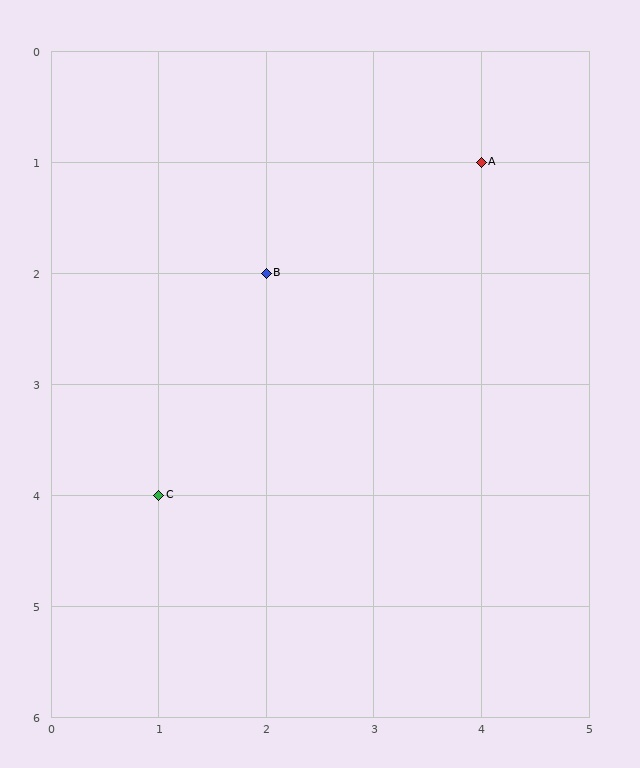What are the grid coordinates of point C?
Point C is at grid coordinates (1, 4).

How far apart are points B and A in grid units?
Points B and A are 2 columns and 1 row apart (about 2.2 grid units diagonally).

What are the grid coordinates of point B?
Point B is at grid coordinates (2, 2).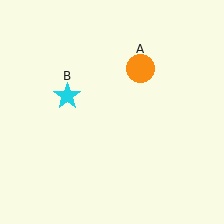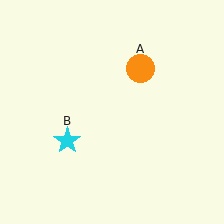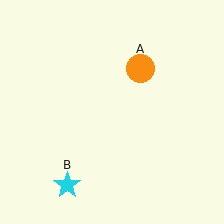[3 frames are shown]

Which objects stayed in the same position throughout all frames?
Orange circle (object A) remained stationary.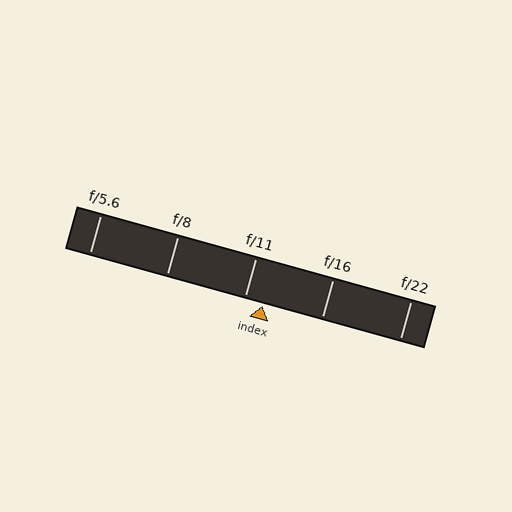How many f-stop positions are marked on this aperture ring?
There are 5 f-stop positions marked.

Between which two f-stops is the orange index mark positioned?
The index mark is between f/11 and f/16.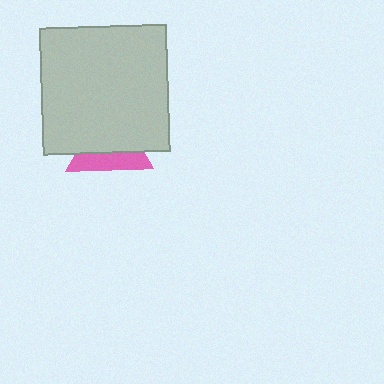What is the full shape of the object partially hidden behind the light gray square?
The partially hidden object is a pink triangle.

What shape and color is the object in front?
The object in front is a light gray square.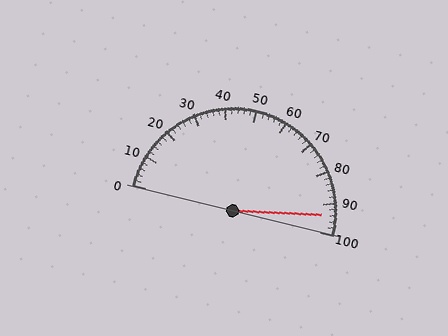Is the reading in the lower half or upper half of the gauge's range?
The reading is in the upper half of the range (0 to 100).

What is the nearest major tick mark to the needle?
The nearest major tick mark is 90.